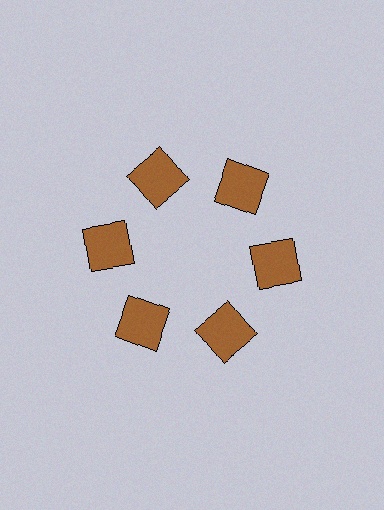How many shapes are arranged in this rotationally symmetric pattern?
There are 6 shapes, arranged in 6 groups of 1.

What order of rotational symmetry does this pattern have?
This pattern has 6-fold rotational symmetry.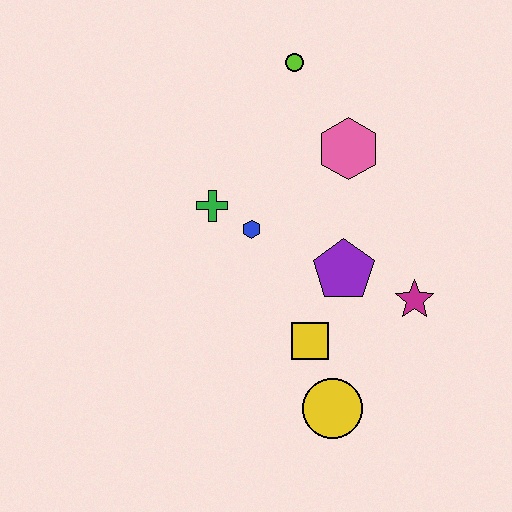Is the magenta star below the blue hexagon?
Yes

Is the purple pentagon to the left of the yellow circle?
No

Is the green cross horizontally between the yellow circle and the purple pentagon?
No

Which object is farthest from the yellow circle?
The lime circle is farthest from the yellow circle.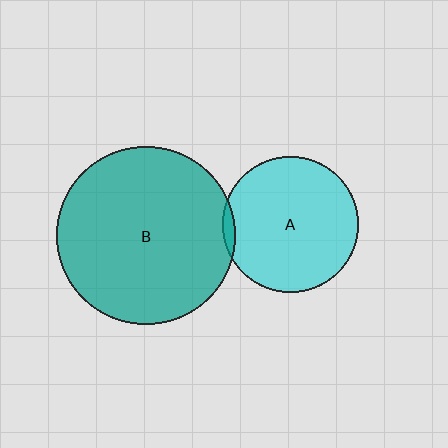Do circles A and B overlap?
Yes.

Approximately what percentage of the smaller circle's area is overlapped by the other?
Approximately 5%.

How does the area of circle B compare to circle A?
Approximately 1.7 times.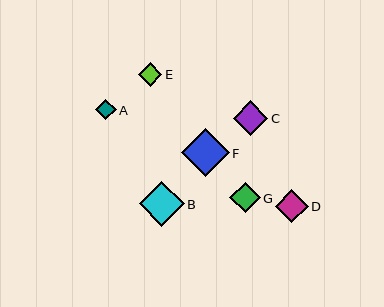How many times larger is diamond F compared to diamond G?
Diamond F is approximately 1.6 times the size of diamond G.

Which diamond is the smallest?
Diamond A is the smallest with a size of approximately 20 pixels.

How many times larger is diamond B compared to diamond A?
Diamond B is approximately 2.2 times the size of diamond A.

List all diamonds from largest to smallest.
From largest to smallest: F, B, C, D, G, E, A.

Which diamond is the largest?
Diamond F is the largest with a size of approximately 48 pixels.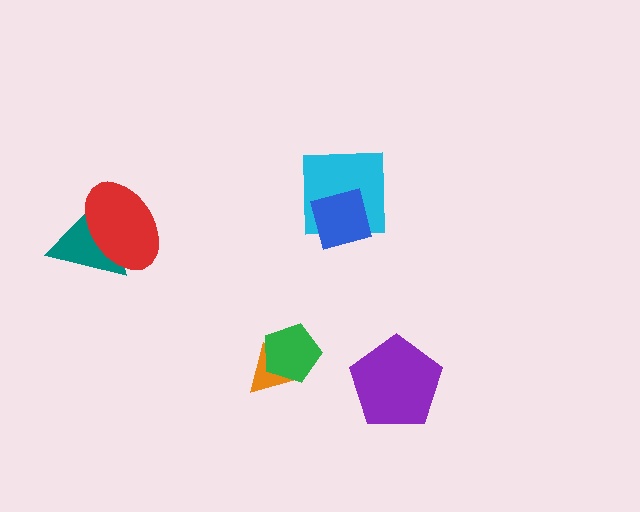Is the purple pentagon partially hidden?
No, no other shape covers it.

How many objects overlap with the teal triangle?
1 object overlaps with the teal triangle.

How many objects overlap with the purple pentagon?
0 objects overlap with the purple pentagon.